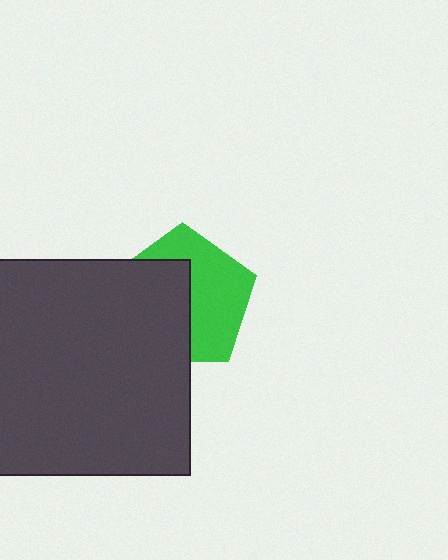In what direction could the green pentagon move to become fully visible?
The green pentagon could move right. That would shift it out from behind the dark gray square entirely.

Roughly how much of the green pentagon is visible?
About half of it is visible (roughly 51%).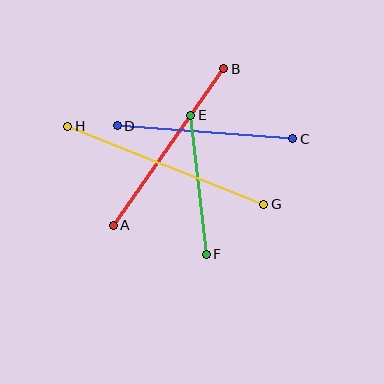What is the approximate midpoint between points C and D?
The midpoint is at approximately (205, 132) pixels.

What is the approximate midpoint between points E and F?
The midpoint is at approximately (199, 185) pixels.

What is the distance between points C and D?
The distance is approximately 176 pixels.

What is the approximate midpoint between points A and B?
The midpoint is at approximately (169, 147) pixels.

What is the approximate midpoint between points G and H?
The midpoint is at approximately (166, 165) pixels.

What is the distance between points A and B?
The distance is approximately 192 pixels.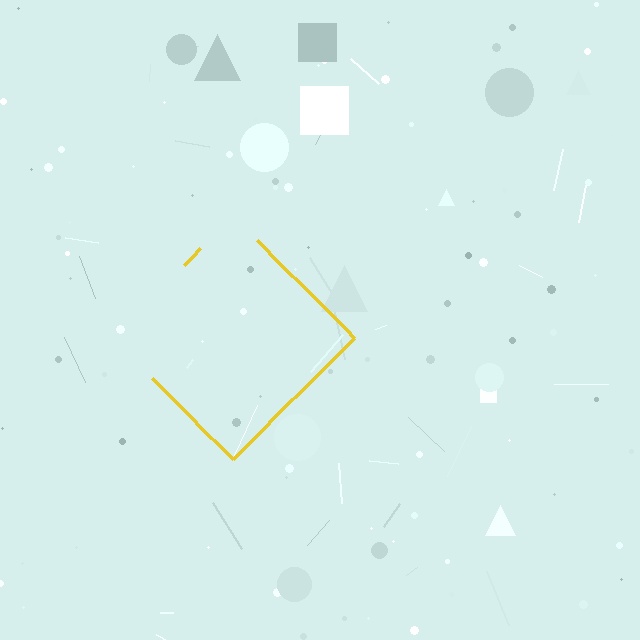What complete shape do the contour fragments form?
The contour fragments form a diamond.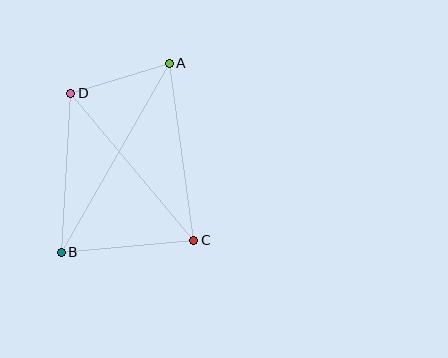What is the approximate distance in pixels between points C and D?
The distance between C and D is approximately 192 pixels.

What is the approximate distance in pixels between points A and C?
The distance between A and C is approximately 179 pixels.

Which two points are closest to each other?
Points A and D are closest to each other.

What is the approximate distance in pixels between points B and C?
The distance between B and C is approximately 133 pixels.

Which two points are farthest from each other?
Points A and B are farthest from each other.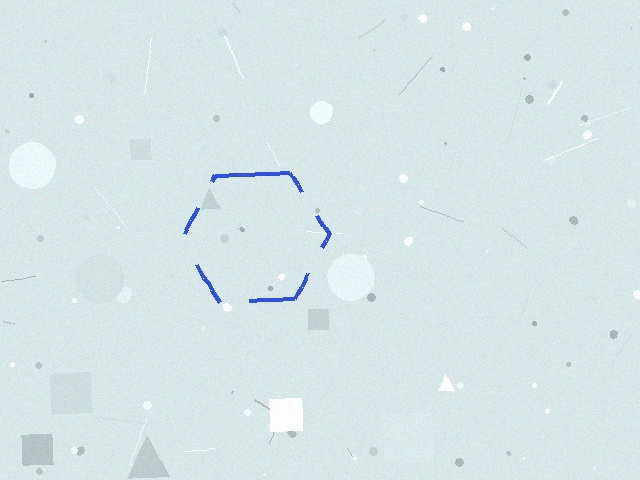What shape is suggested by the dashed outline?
The dashed outline suggests a hexagon.